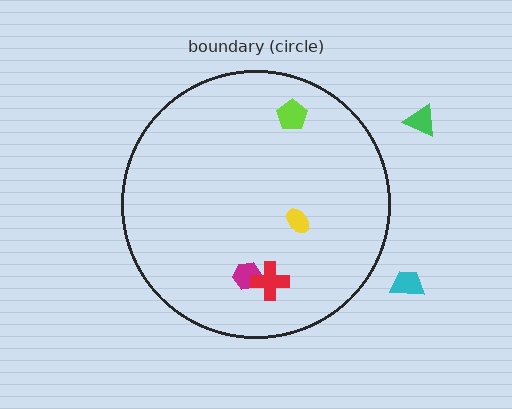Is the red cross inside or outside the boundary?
Inside.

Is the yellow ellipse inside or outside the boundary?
Inside.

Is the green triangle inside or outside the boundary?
Outside.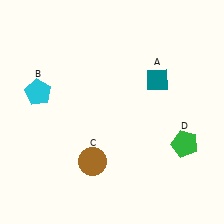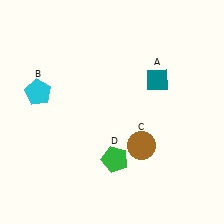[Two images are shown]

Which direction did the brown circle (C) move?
The brown circle (C) moved right.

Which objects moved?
The objects that moved are: the brown circle (C), the green pentagon (D).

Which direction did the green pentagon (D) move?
The green pentagon (D) moved left.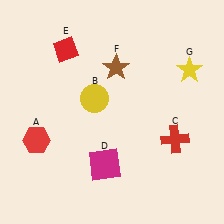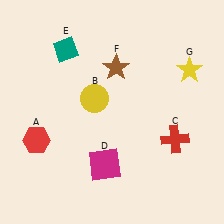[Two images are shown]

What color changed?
The diamond (E) changed from red in Image 1 to teal in Image 2.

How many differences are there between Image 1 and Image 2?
There is 1 difference between the two images.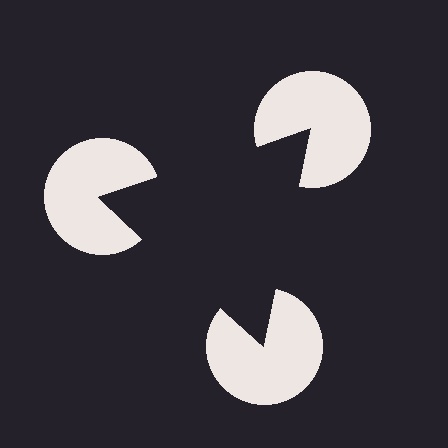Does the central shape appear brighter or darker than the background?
It typically appears slightly darker than the background, even though no actual brightness change is drawn.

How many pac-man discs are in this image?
There are 3 — one at each vertex of the illusory triangle.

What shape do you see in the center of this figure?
An illusory triangle — its edges are inferred from the aligned wedge cuts in the pac-man discs, not physically drawn.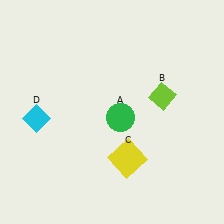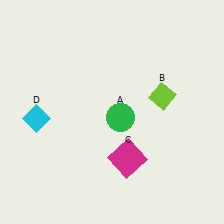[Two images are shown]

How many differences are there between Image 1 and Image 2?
There is 1 difference between the two images.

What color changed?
The square (C) changed from yellow in Image 1 to magenta in Image 2.